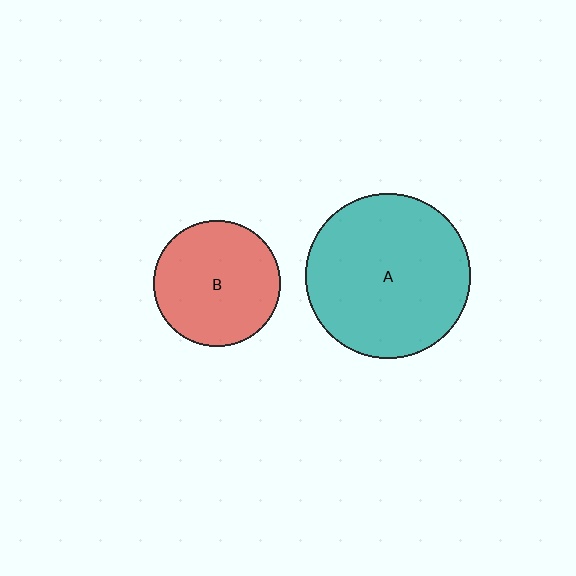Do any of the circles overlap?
No, none of the circles overlap.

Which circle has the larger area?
Circle A (teal).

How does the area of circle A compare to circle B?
Approximately 1.7 times.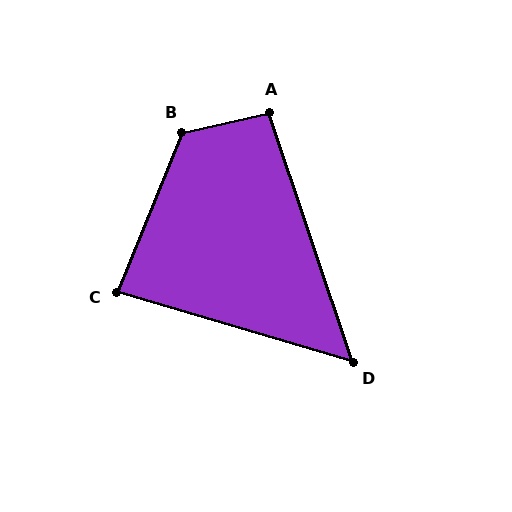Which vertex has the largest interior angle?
B, at approximately 125 degrees.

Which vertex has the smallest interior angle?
D, at approximately 55 degrees.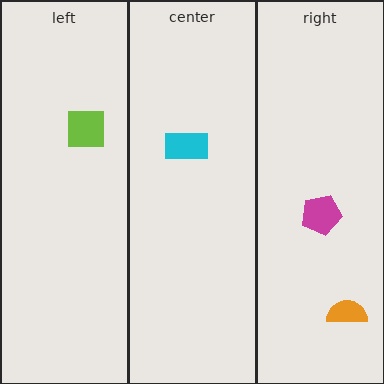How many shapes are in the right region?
2.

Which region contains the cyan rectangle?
The center region.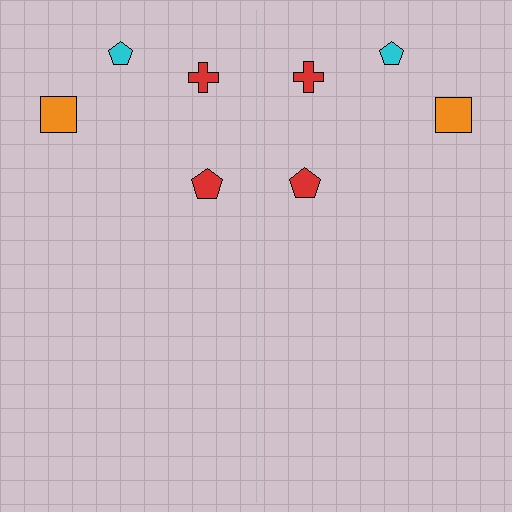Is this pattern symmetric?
Yes, this pattern has bilateral (reflection) symmetry.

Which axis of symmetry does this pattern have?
The pattern has a vertical axis of symmetry running through the center of the image.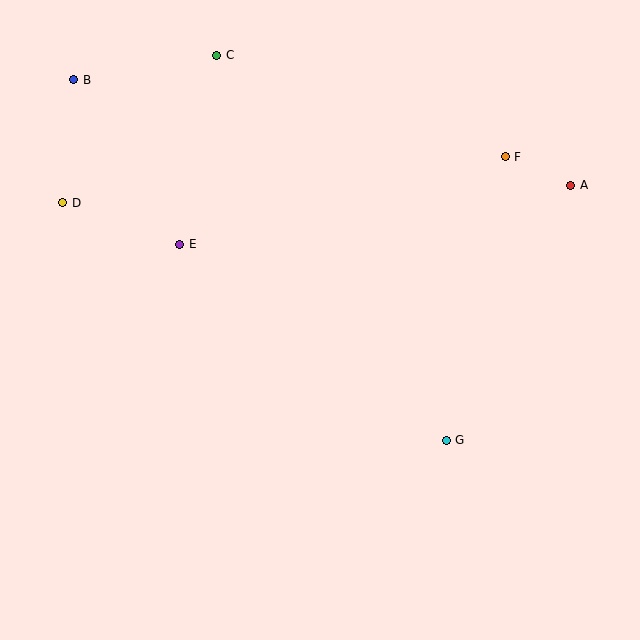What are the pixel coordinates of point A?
Point A is at (571, 185).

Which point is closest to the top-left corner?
Point B is closest to the top-left corner.